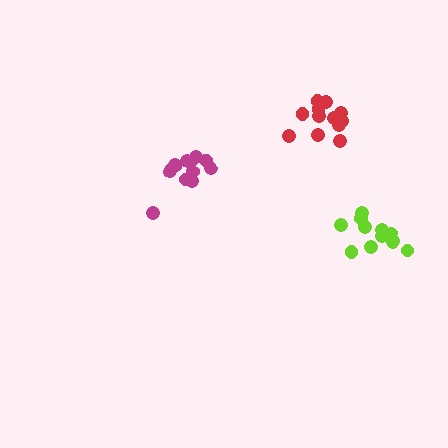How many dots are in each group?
Group 1: 11 dots, Group 2: 12 dots, Group 3: 11 dots (34 total).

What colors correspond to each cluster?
The clusters are colored: magenta, red, lime.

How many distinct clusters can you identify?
There are 3 distinct clusters.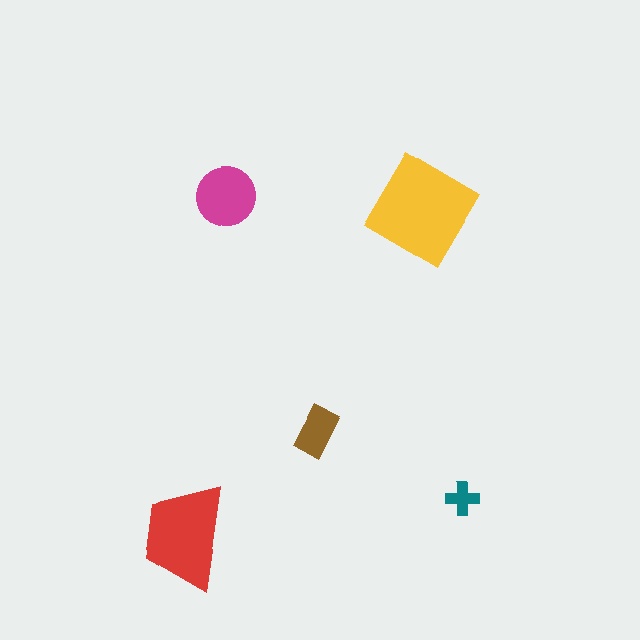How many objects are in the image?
There are 5 objects in the image.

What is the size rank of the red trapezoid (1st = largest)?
2nd.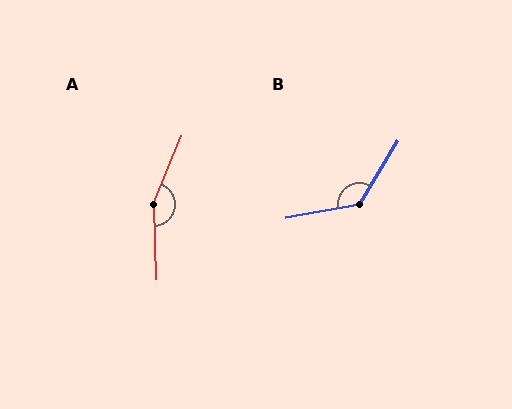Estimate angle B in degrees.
Approximately 131 degrees.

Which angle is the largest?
A, at approximately 156 degrees.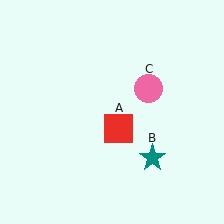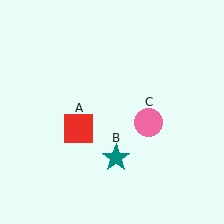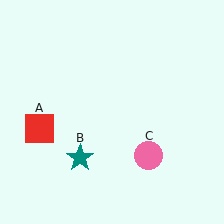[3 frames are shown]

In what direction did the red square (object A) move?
The red square (object A) moved left.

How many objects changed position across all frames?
3 objects changed position: red square (object A), teal star (object B), pink circle (object C).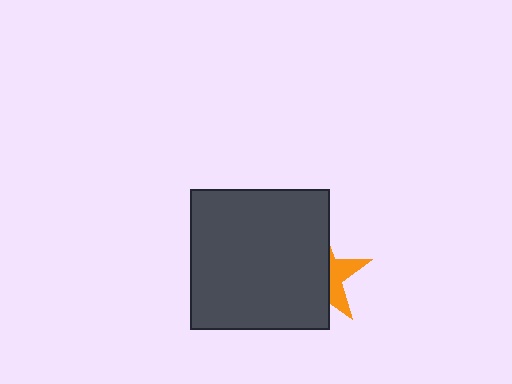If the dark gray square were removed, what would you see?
You would see the complete orange star.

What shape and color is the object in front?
The object in front is a dark gray square.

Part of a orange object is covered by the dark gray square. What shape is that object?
It is a star.